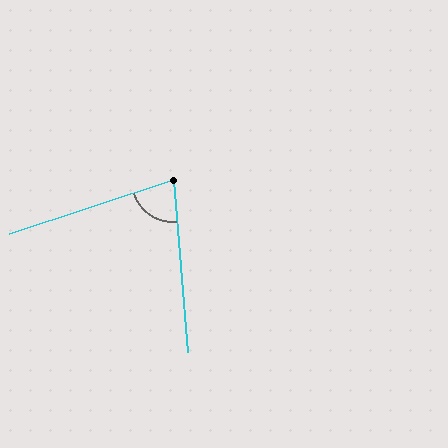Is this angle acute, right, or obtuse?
It is acute.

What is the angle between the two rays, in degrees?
Approximately 77 degrees.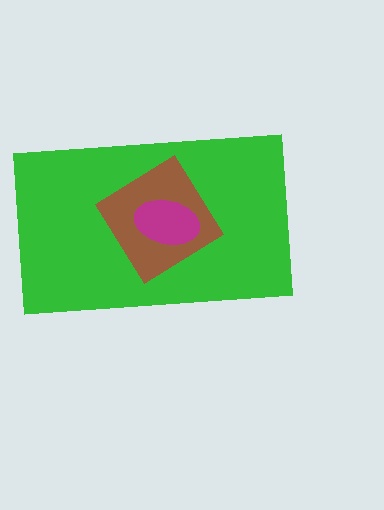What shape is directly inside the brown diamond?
The magenta ellipse.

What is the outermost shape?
The green rectangle.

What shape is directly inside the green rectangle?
The brown diamond.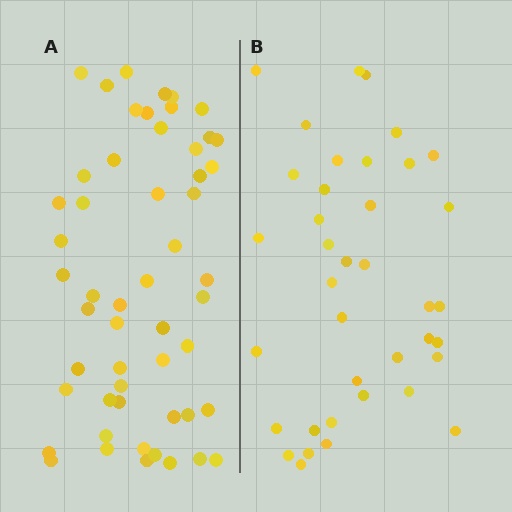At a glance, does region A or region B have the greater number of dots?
Region A (the left region) has more dots.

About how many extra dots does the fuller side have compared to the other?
Region A has approximately 15 more dots than region B.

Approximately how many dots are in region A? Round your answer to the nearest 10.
About 50 dots. (The exact count is 53, which rounds to 50.)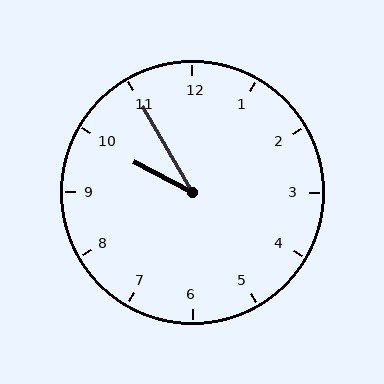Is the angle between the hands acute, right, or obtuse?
It is acute.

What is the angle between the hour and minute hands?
Approximately 32 degrees.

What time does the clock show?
9:55.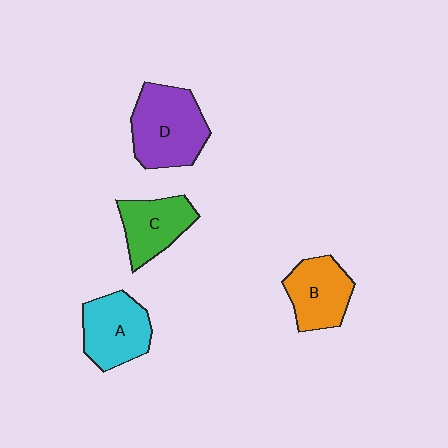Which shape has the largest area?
Shape D (purple).